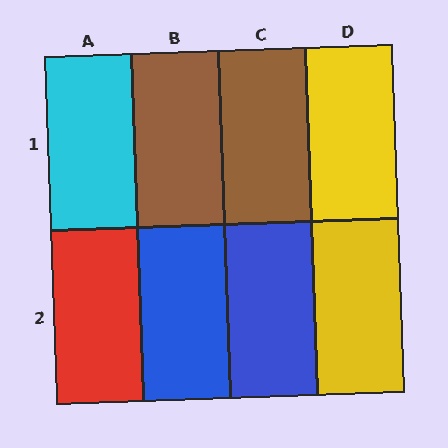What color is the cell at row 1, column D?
Yellow.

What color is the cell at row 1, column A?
Cyan.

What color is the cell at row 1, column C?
Brown.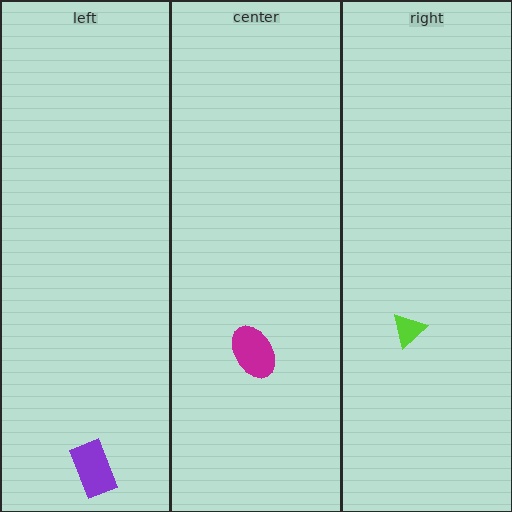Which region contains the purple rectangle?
The left region.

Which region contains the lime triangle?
The right region.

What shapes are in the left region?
The purple rectangle.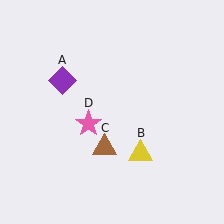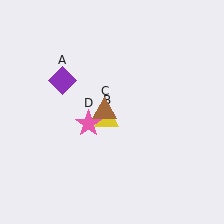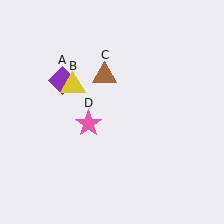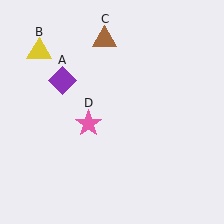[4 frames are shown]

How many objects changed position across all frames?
2 objects changed position: yellow triangle (object B), brown triangle (object C).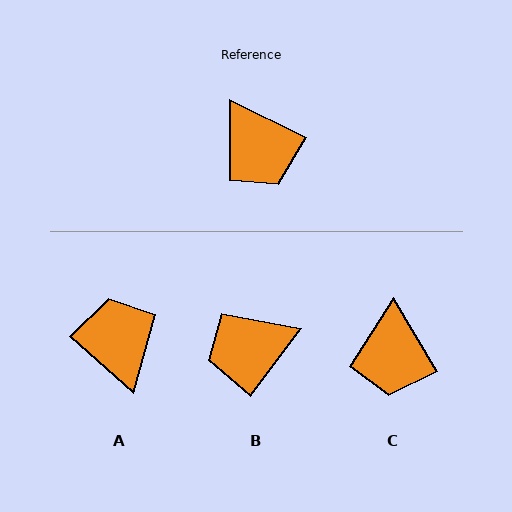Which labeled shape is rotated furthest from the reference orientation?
A, about 165 degrees away.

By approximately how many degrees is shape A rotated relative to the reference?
Approximately 165 degrees counter-clockwise.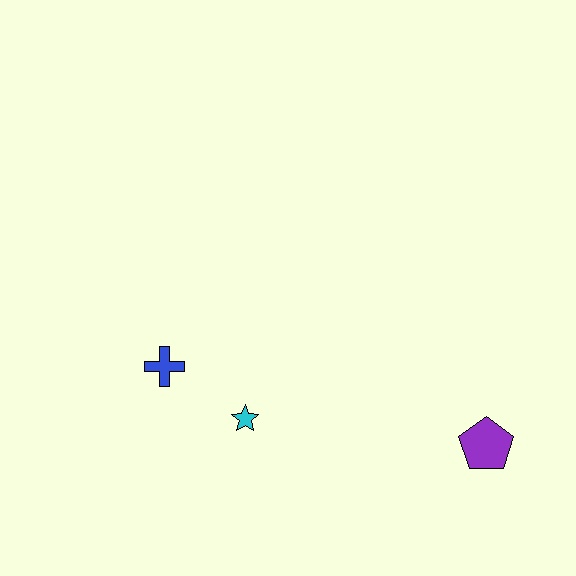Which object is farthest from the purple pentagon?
The blue cross is farthest from the purple pentagon.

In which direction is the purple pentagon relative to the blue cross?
The purple pentagon is to the right of the blue cross.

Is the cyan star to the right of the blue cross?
Yes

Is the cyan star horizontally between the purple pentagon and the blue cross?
Yes